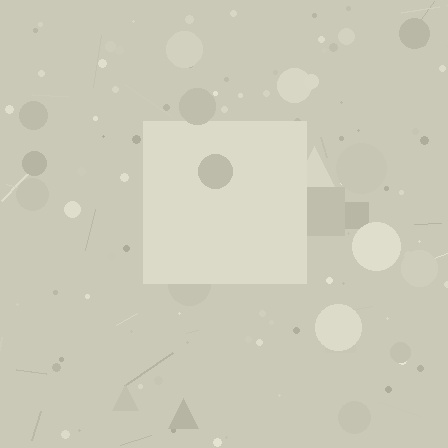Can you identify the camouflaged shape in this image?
The camouflaged shape is a square.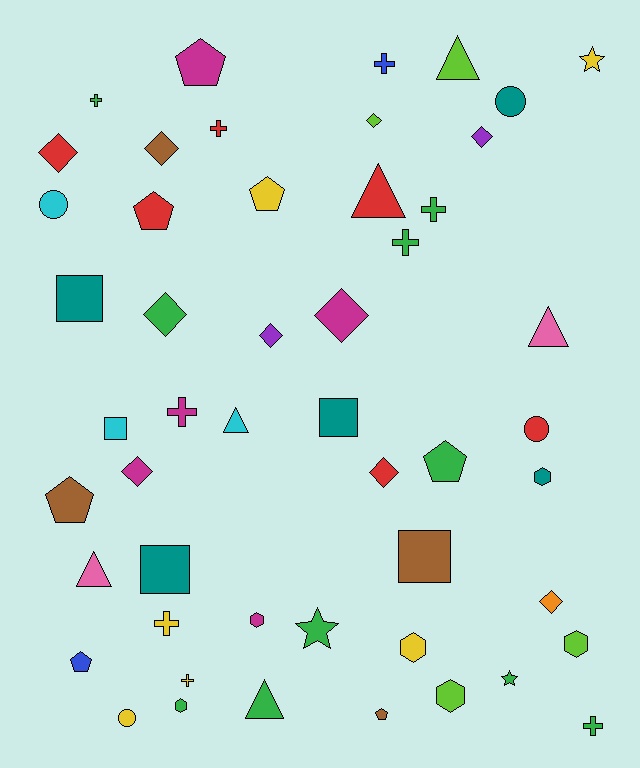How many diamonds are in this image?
There are 10 diamonds.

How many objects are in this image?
There are 50 objects.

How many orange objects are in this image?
There is 1 orange object.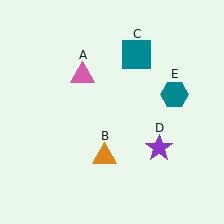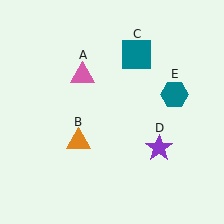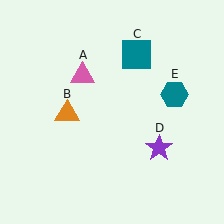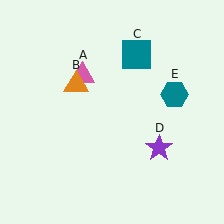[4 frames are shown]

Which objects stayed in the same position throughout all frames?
Pink triangle (object A) and teal square (object C) and purple star (object D) and teal hexagon (object E) remained stationary.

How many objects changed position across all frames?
1 object changed position: orange triangle (object B).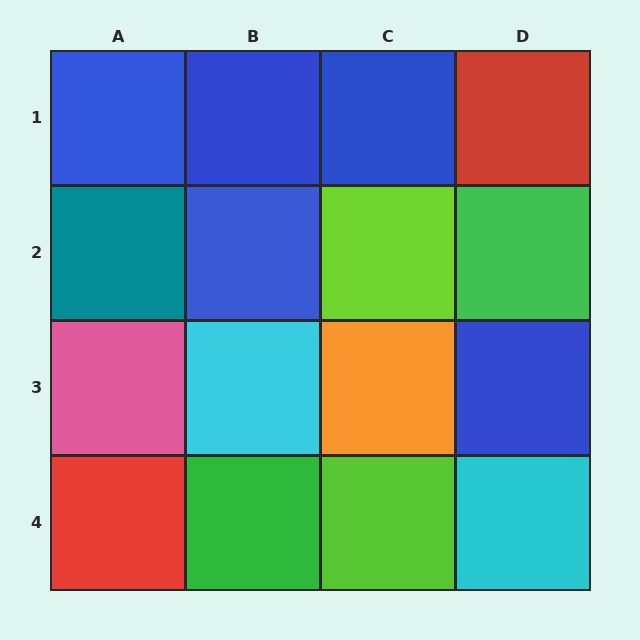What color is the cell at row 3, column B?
Cyan.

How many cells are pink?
1 cell is pink.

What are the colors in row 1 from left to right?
Blue, blue, blue, red.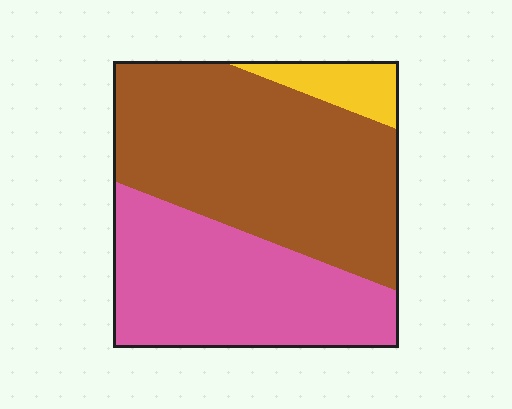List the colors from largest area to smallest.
From largest to smallest: brown, pink, yellow.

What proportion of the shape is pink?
Pink takes up between a third and a half of the shape.